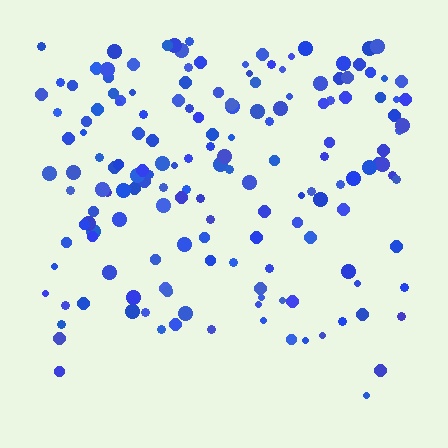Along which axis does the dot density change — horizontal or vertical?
Vertical.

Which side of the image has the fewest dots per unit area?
The bottom.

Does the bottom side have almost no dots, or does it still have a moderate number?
Still a moderate number, just noticeably fewer than the top.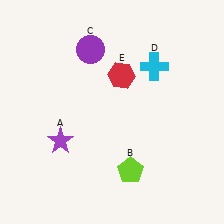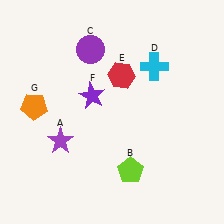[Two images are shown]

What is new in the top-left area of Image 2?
A purple star (F) was added in the top-left area of Image 2.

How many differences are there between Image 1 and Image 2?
There are 2 differences between the two images.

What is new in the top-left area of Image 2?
An orange pentagon (G) was added in the top-left area of Image 2.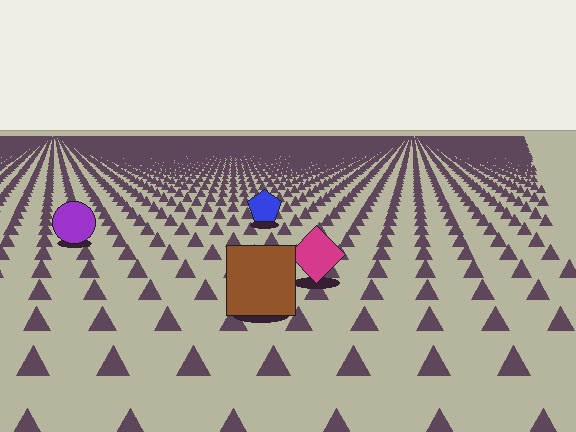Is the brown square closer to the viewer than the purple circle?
Yes. The brown square is closer — you can tell from the texture gradient: the ground texture is coarser near it.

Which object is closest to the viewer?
The brown square is closest. The texture marks near it are larger and more spread out.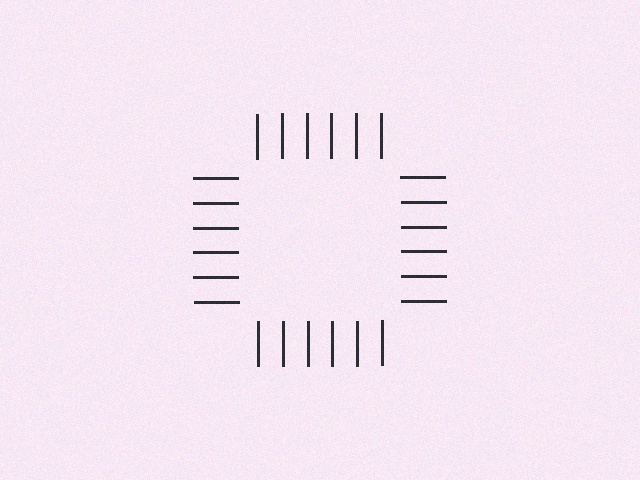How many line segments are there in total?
24 — 6 along each of the 4 edges.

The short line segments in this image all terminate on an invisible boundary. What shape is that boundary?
An illusory square — the line segments terminate on its edges but no continuous stroke is drawn.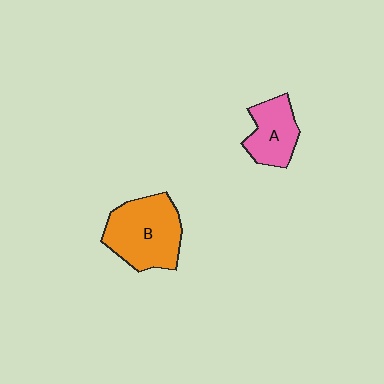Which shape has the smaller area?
Shape A (pink).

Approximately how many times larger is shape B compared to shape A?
Approximately 1.6 times.